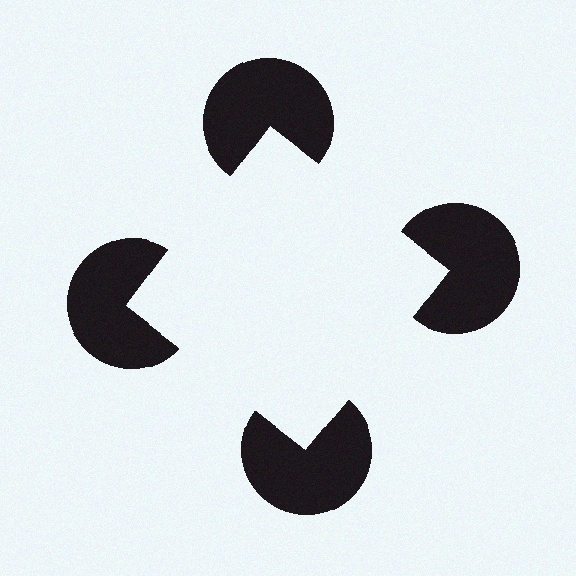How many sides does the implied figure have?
4 sides.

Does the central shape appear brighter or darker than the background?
It typically appears slightly brighter than the background, even though no actual brightness change is drawn.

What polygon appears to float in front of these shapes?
An illusory square — its edges are inferred from the aligned wedge cuts in the pac-man discs, not physically drawn.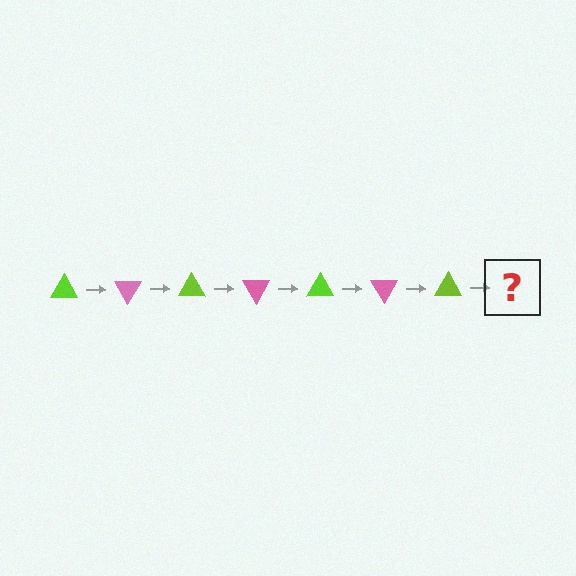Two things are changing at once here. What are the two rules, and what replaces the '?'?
The two rules are that it rotates 60 degrees each step and the color cycles through lime and pink. The '?' should be a pink triangle, rotated 420 degrees from the start.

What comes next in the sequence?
The next element should be a pink triangle, rotated 420 degrees from the start.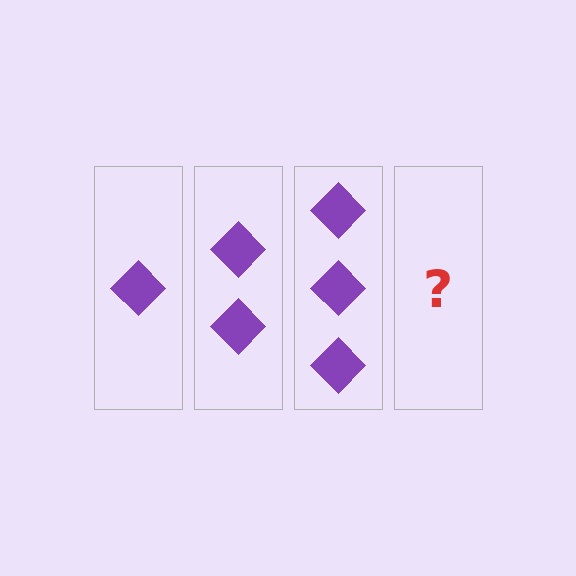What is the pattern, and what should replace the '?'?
The pattern is that each step adds one more diamond. The '?' should be 4 diamonds.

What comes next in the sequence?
The next element should be 4 diamonds.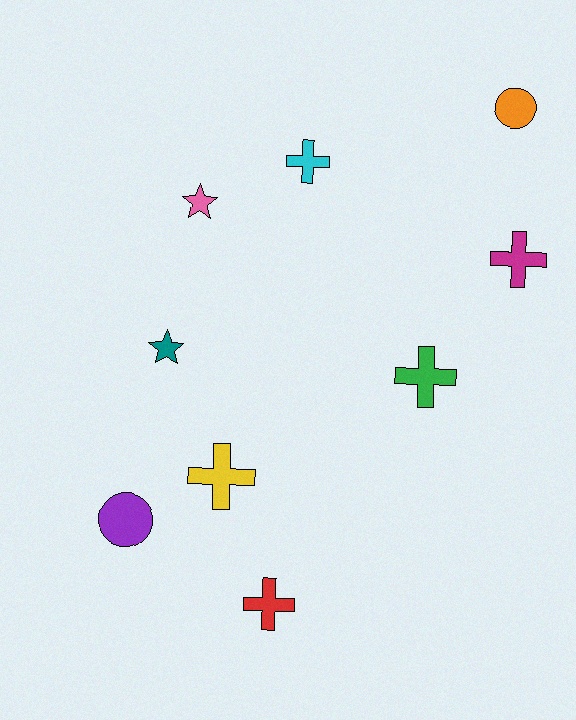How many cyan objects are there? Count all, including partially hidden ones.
There is 1 cyan object.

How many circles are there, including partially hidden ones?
There are 2 circles.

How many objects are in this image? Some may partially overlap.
There are 9 objects.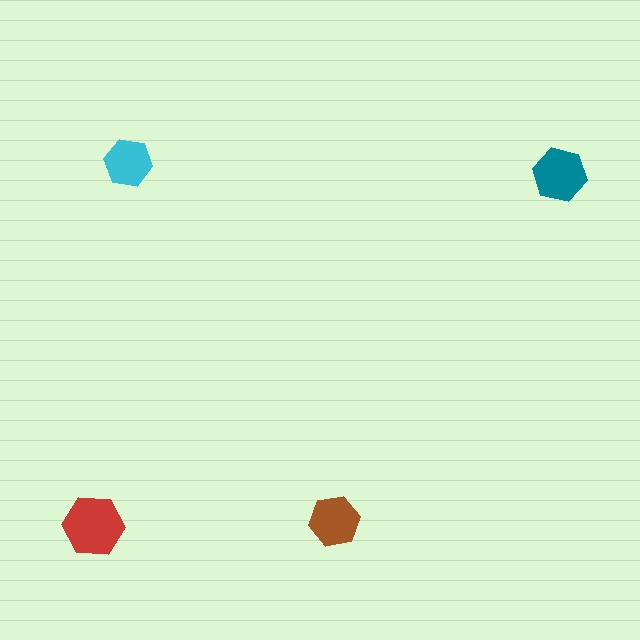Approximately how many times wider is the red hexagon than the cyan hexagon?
About 1.5 times wider.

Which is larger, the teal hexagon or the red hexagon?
The red one.